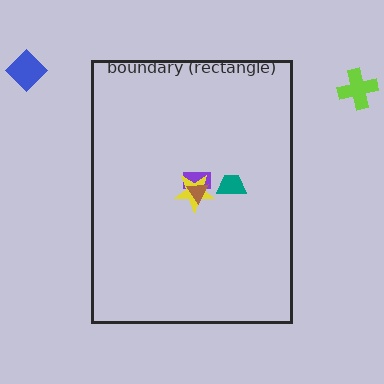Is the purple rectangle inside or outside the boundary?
Inside.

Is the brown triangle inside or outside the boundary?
Inside.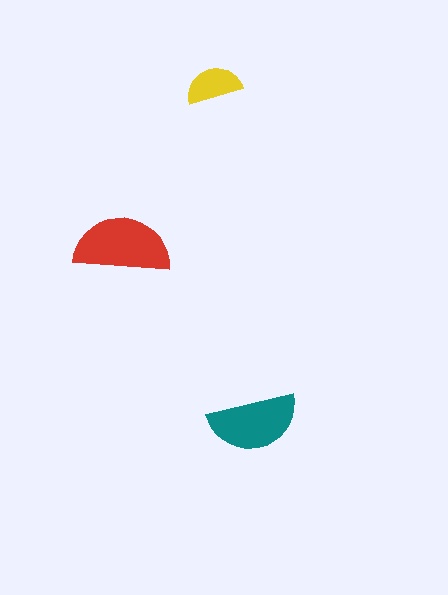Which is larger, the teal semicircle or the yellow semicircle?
The teal one.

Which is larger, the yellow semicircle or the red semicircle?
The red one.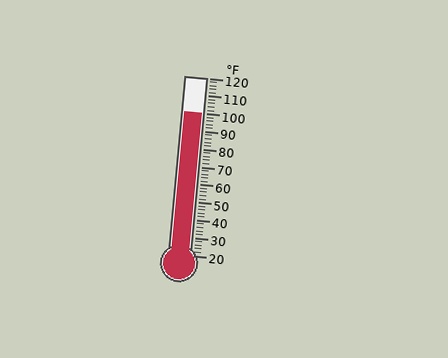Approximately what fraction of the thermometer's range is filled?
The thermometer is filled to approximately 80% of its range.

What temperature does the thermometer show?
The thermometer shows approximately 100°F.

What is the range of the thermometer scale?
The thermometer scale ranges from 20°F to 120°F.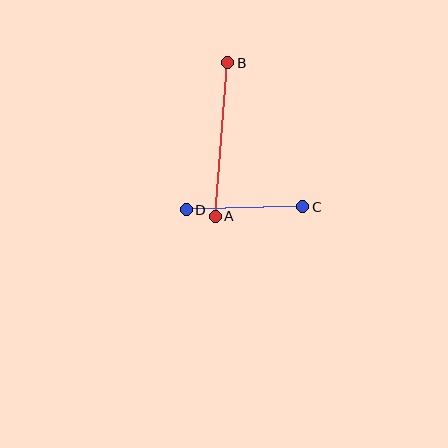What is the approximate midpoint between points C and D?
The midpoint is at approximately (245, 208) pixels.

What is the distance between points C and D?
The distance is approximately 116 pixels.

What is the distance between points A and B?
The distance is approximately 154 pixels.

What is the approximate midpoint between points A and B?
The midpoint is at approximately (221, 140) pixels.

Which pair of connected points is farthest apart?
Points A and B are farthest apart.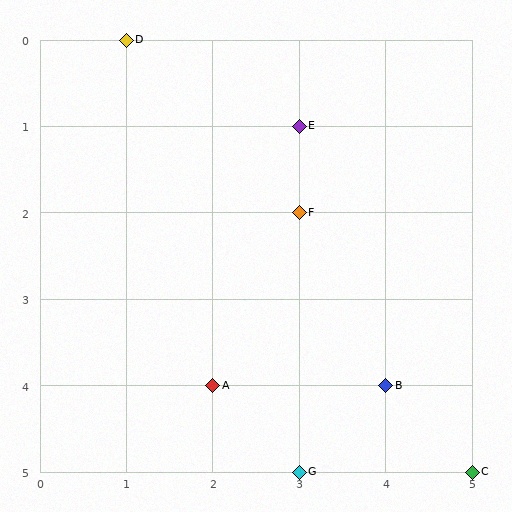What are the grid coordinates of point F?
Point F is at grid coordinates (3, 2).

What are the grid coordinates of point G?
Point G is at grid coordinates (3, 5).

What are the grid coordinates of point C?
Point C is at grid coordinates (5, 5).